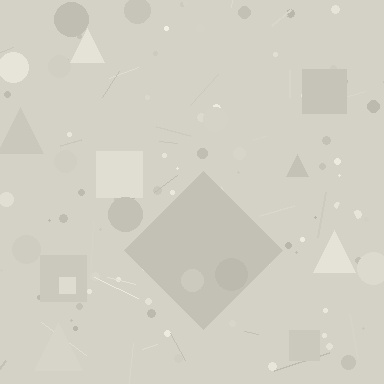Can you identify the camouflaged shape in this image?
The camouflaged shape is a diamond.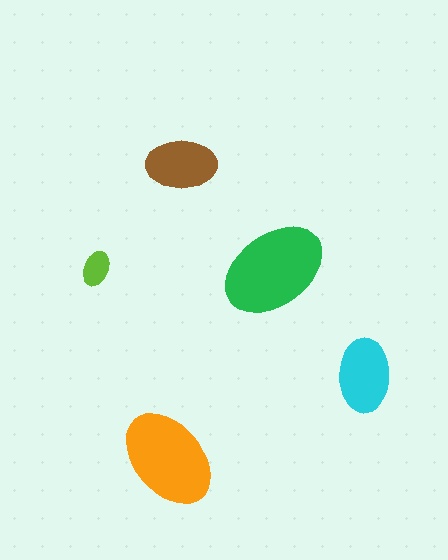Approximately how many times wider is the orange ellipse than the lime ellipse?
About 3 times wider.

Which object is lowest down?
The orange ellipse is bottommost.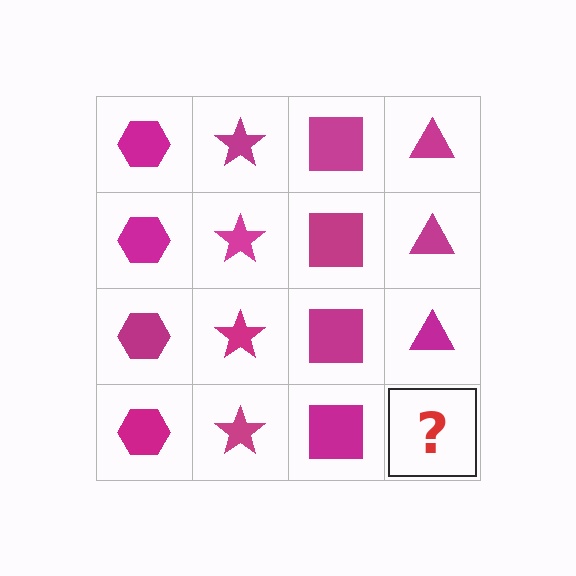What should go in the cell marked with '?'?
The missing cell should contain a magenta triangle.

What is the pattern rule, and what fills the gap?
The rule is that each column has a consistent shape. The gap should be filled with a magenta triangle.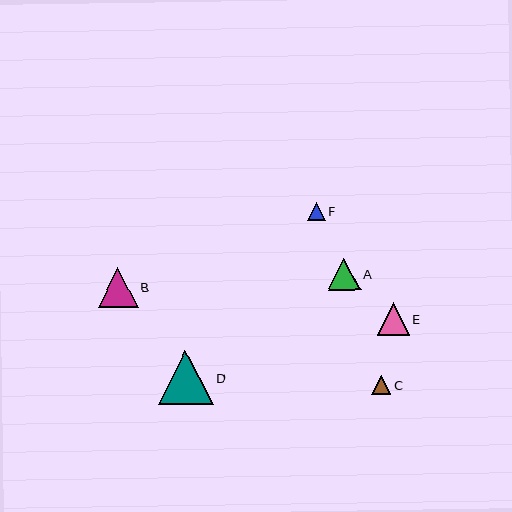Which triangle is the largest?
Triangle D is the largest with a size of approximately 54 pixels.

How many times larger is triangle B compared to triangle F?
Triangle B is approximately 2.2 times the size of triangle F.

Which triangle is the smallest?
Triangle F is the smallest with a size of approximately 18 pixels.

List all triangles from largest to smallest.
From largest to smallest: D, B, A, E, C, F.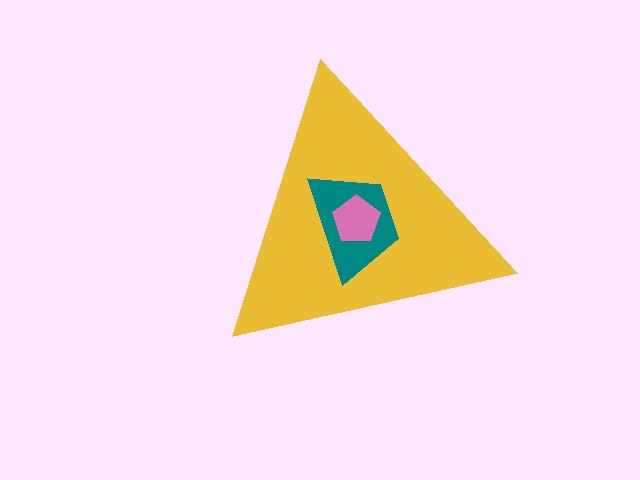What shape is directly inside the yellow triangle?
The teal trapezoid.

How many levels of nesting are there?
3.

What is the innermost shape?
The pink pentagon.